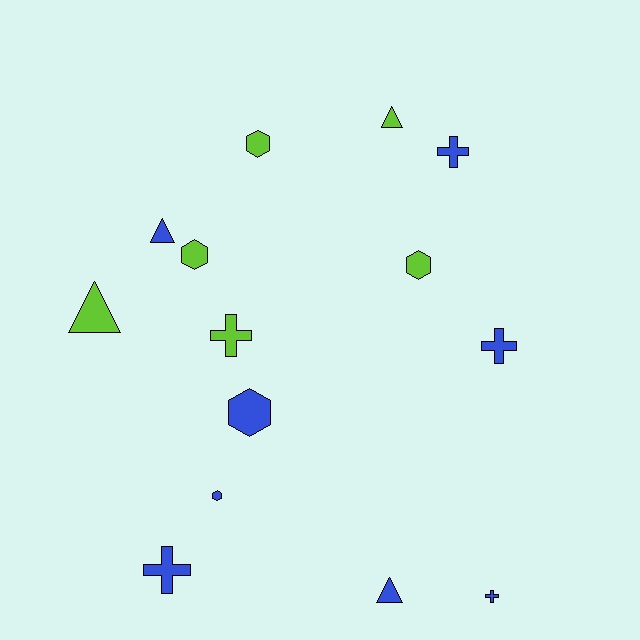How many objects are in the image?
There are 14 objects.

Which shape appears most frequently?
Hexagon, with 5 objects.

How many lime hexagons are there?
There are 3 lime hexagons.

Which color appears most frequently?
Blue, with 8 objects.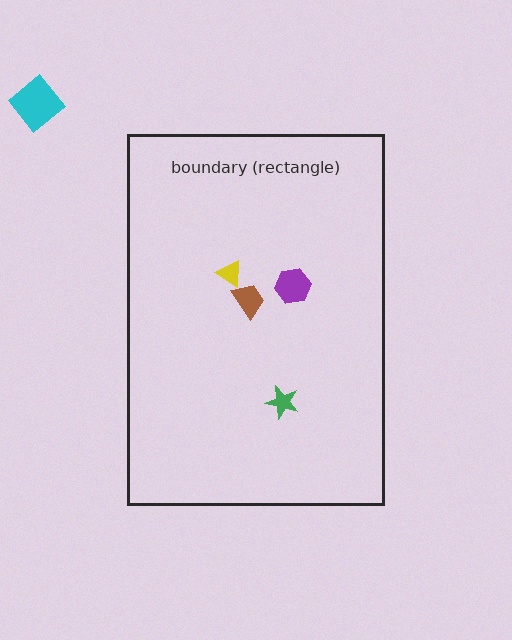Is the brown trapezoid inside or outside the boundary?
Inside.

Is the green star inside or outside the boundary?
Inside.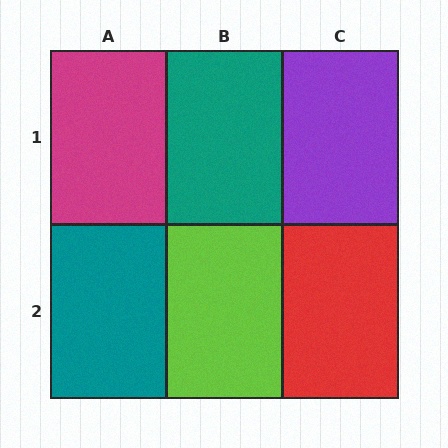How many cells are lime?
1 cell is lime.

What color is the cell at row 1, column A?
Magenta.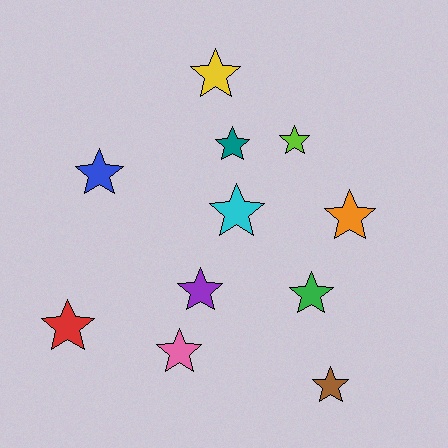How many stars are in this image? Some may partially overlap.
There are 11 stars.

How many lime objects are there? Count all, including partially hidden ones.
There is 1 lime object.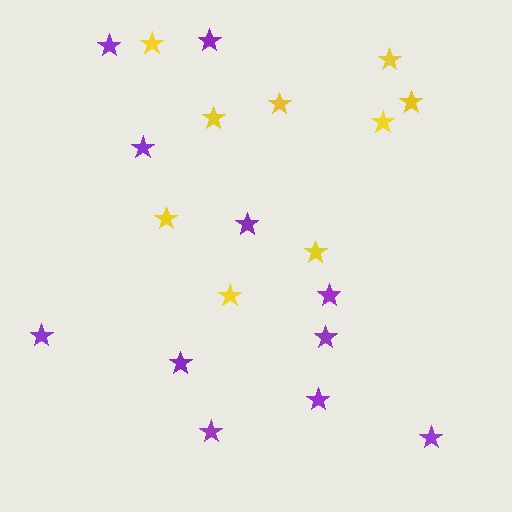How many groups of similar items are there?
There are 2 groups: one group of yellow stars (9) and one group of purple stars (11).